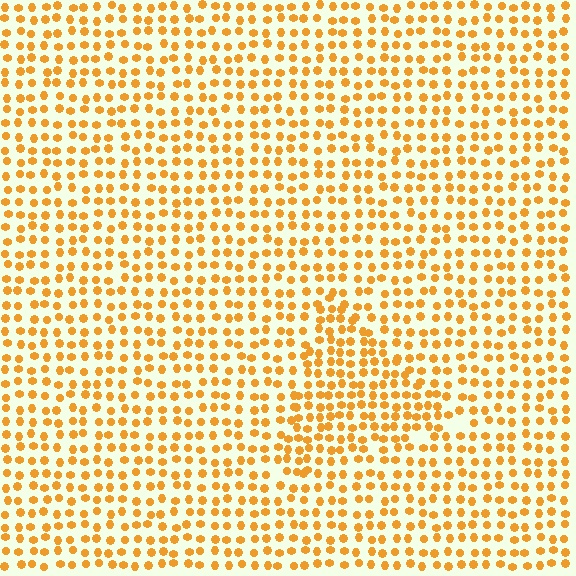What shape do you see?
I see a triangle.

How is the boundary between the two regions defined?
The boundary is defined by a change in element density (approximately 1.4x ratio). All elements are the same color, size, and shape.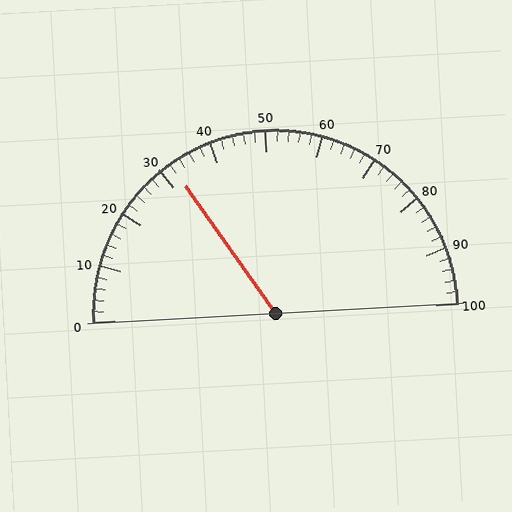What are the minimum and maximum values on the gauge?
The gauge ranges from 0 to 100.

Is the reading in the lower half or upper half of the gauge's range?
The reading is in the lower half of the range (0 to 100).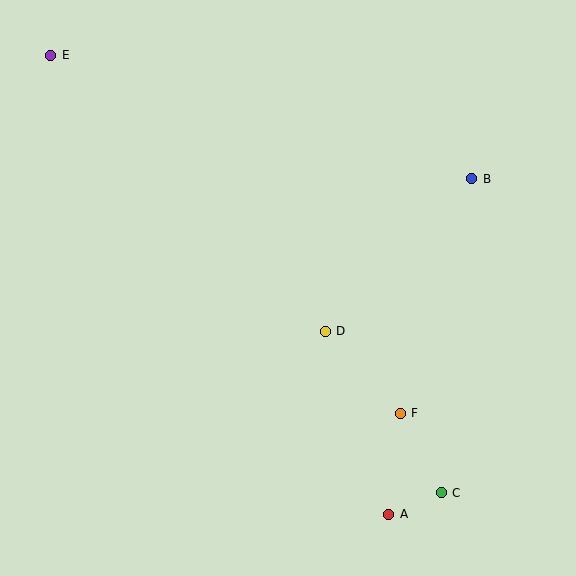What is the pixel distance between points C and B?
The distance between C and B is 316 pixels.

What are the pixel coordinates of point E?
Point E is at (51, 55).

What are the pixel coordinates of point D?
Point D is at (325, 331).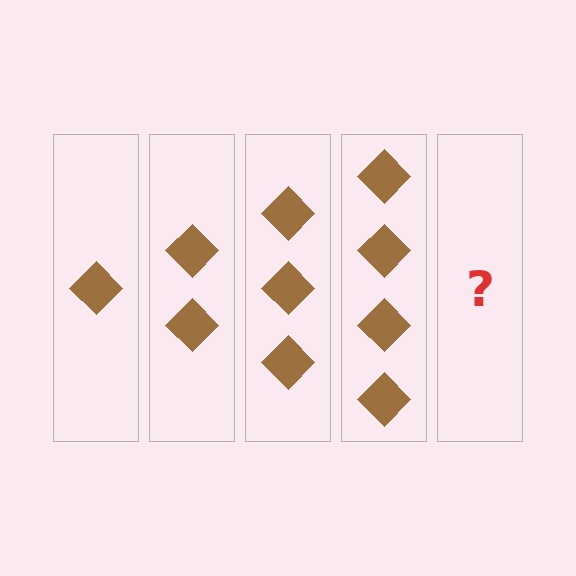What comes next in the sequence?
The next element should be 5 diamonds.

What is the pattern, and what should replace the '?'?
The pattern is that each step adds one more diamond. The '?' should be 5 diamonds.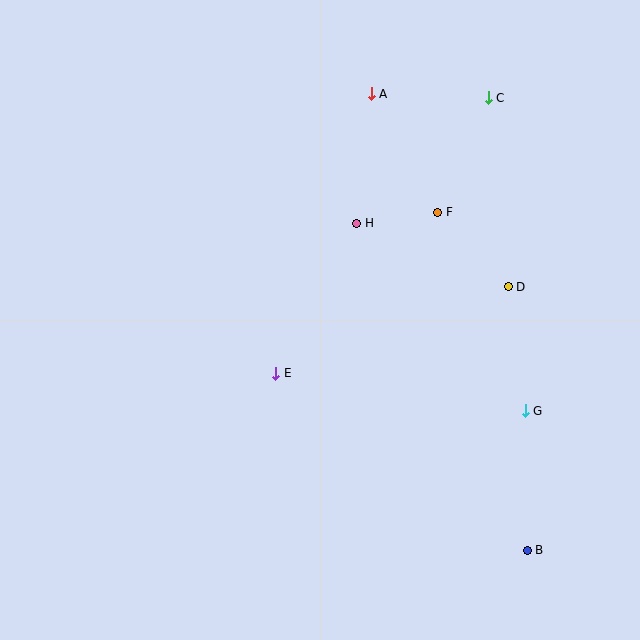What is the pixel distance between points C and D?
The distance between C and D is 191 pixels.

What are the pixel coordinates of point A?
Point A is at (371, 94).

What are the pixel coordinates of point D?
Point D is at (508, 287).